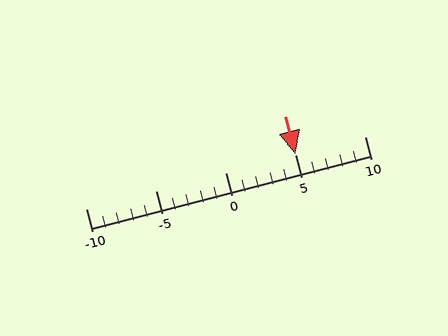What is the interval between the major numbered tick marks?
The major tick marks are spaced 5 units apart.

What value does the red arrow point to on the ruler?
The red arrow points to approximately 5.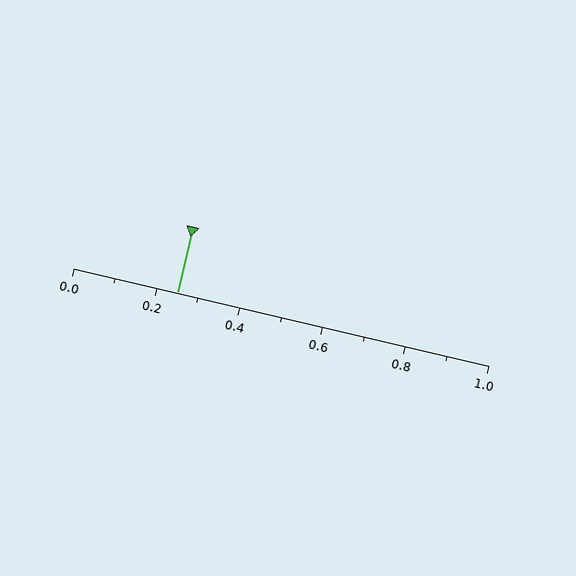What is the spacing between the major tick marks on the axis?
The major ticks are spaced 0.2 apart.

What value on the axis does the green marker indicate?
The marker indicates approximately 0.25.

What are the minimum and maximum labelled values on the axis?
The axis runs from 0.0 to 1.0.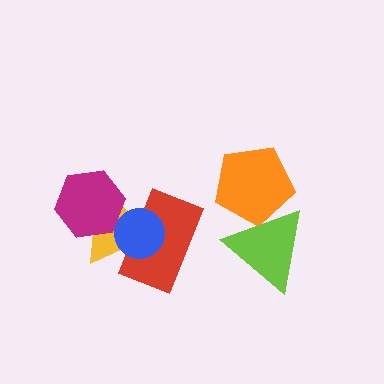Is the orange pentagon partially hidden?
Yes, it is partially covered by another shape.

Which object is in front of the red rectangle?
The blue circle is in front of the red rectangle.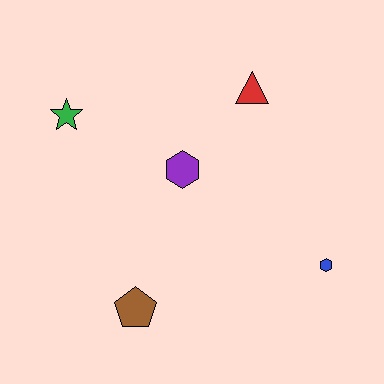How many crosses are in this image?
There are no crosses.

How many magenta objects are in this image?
There are no magenta objects.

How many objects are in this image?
There are 5 objects.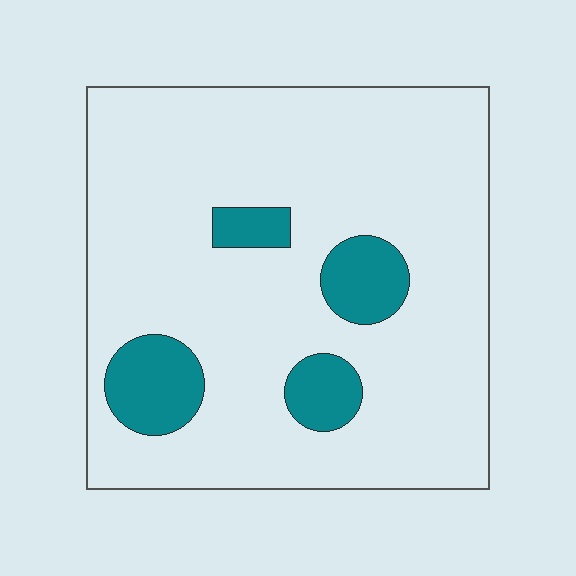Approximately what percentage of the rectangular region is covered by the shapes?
Approximately 15%.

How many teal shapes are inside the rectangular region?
4.